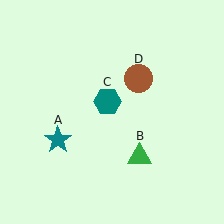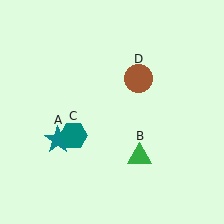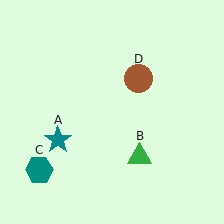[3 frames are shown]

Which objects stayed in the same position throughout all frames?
Teal star (object A) and green triangle (object B) and brown circle (object D) remained stationary.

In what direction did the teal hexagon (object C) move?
The teal hexagon (object C) moved down and to the left.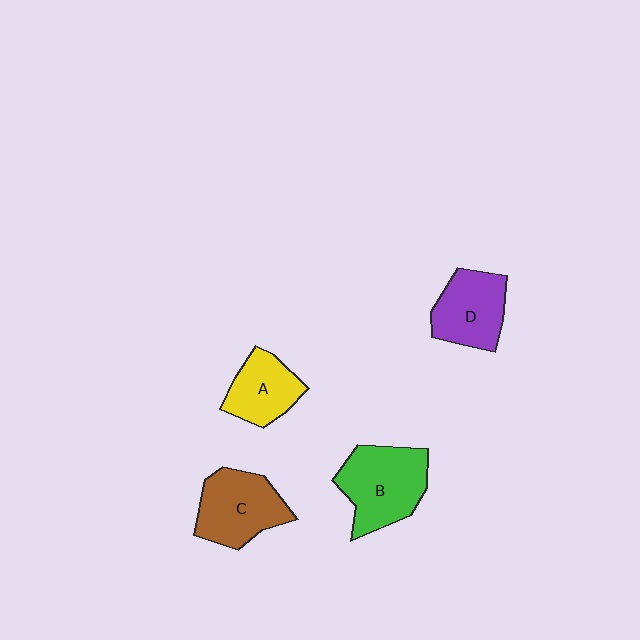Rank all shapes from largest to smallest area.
From largest to smallest: B (green), C (brown), D (purple), A (yellow).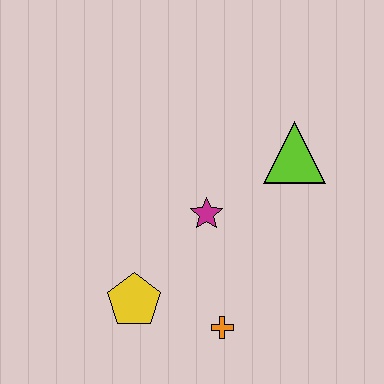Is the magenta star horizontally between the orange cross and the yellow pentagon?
Yes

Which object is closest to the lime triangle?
The magenta star is closest to the lime triangle.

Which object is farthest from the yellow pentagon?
The lime triangle is farthest from the yellow pentagon.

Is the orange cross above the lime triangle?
No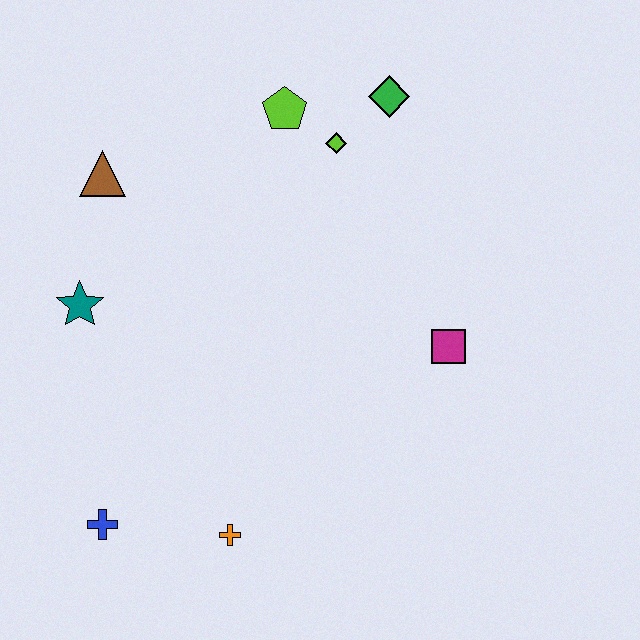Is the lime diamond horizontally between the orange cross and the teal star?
No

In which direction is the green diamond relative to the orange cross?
The green diamond is above the orange cross.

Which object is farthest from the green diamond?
The blue cross is farthest from the green diamond.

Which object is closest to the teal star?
The brown triangle is closest to the teal star.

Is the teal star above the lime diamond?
No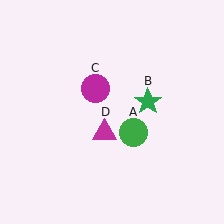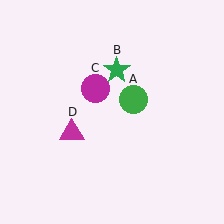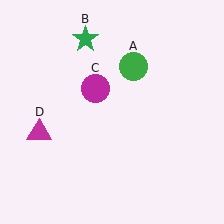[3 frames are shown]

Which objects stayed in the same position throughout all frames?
Magenta circle (object C) remained stationary.